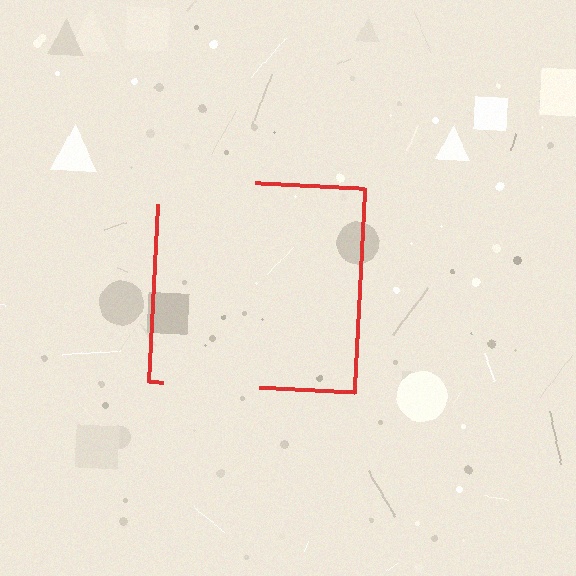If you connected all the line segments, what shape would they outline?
They would outline a square.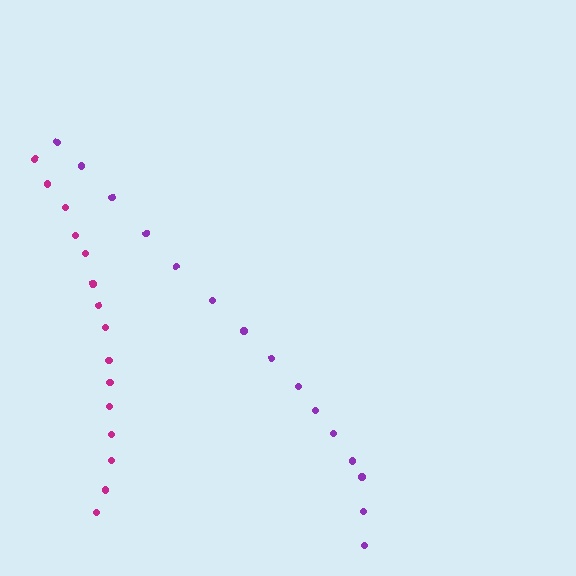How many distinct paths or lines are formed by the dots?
There are 2 distinct paths.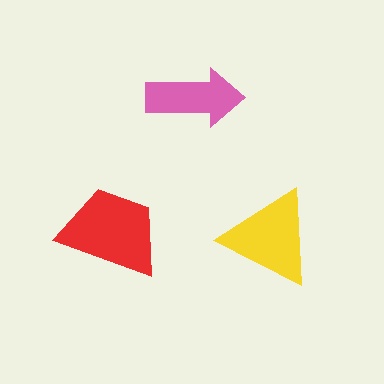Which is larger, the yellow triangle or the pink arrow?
The yellow triangle.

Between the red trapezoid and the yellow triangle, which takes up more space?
The red trapezoid.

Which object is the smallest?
The pink arrow.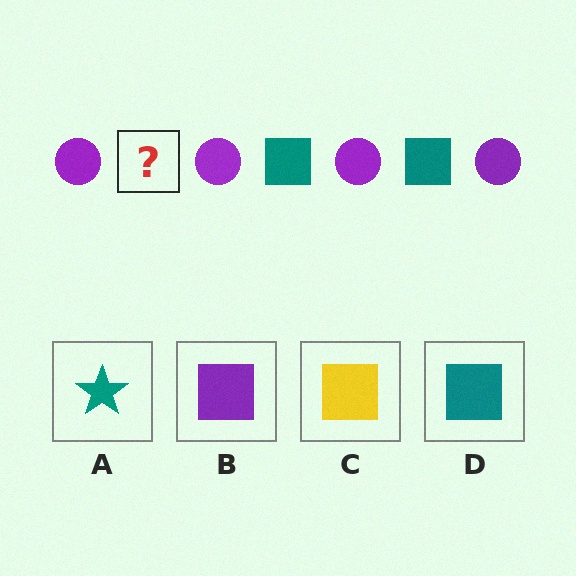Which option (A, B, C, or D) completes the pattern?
D.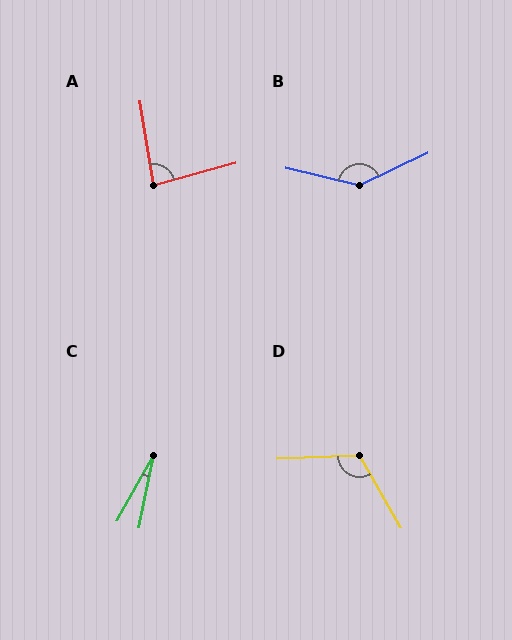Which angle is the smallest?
C, at approximately 17 degrees.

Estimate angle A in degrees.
Approximately 83 degrees.